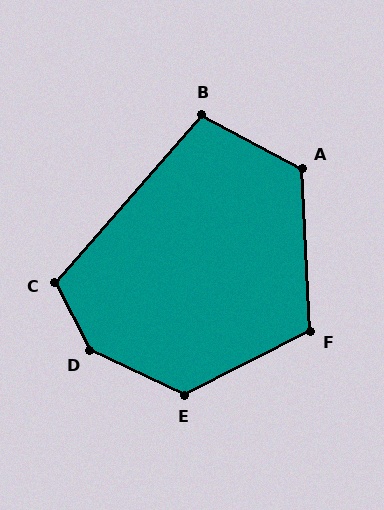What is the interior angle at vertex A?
Approximately 121 degrees (obtuse).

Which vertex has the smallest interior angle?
B, at approximately 103 degrees.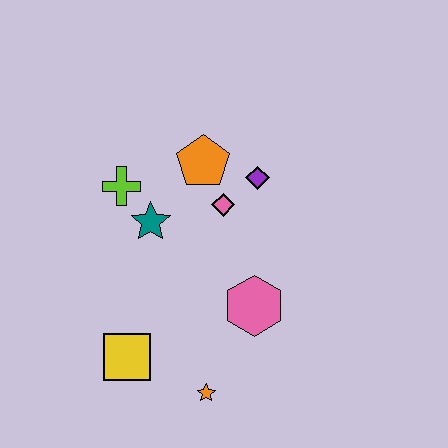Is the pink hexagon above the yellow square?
Yes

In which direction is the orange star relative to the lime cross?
The orange star is below the lime cross.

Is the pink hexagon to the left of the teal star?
No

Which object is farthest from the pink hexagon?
The lime cross is farthest from the pink hexagon.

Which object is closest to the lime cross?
The teal star is closest to the lime cross.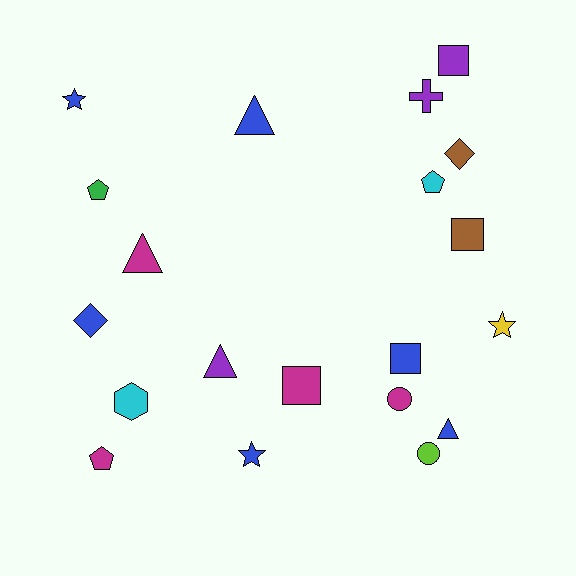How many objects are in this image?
There are 20 objects.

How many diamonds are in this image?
There are 2 diamonds.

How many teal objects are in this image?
There are no teal objects.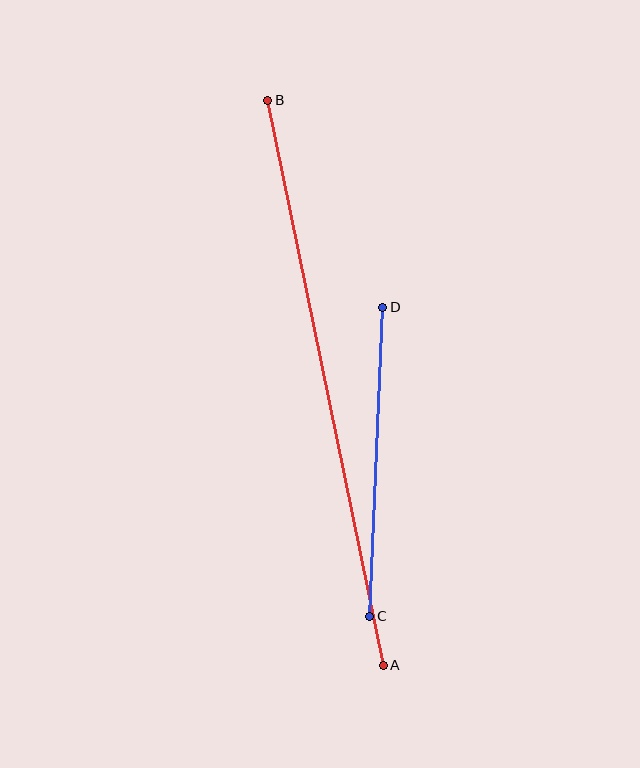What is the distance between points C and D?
The distance is approximately 309 pixels.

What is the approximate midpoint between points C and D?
The midpoint is at approximately (376, 462) pixels.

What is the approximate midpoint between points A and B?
The midpoint is at approximately (326, 383) pixels.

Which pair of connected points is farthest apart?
Points A and B are farthest apart.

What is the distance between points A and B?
The distance is approximately 577 pixels.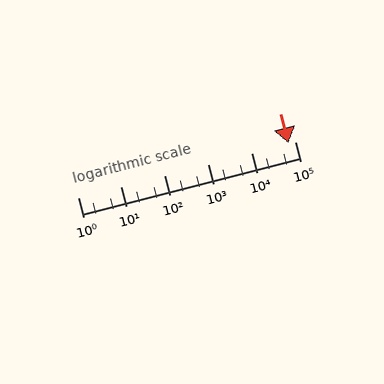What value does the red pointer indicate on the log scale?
The pointer indicates approximately 70000.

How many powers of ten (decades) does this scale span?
The scale spans 5 decades, from 1 to 100000.